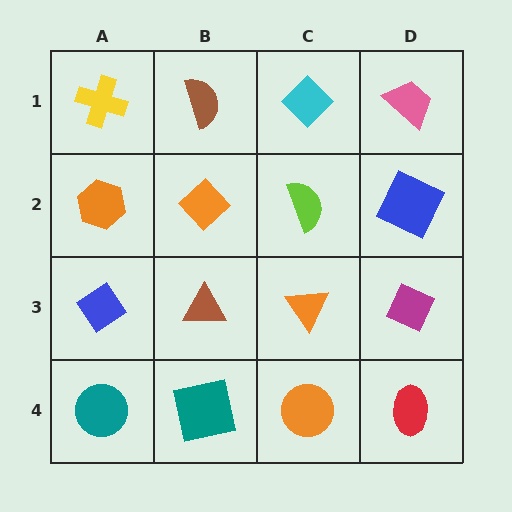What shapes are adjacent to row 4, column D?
A magenta diamond (row 3, column D), an orange circle (row 4, column C).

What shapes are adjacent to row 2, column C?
A cyan diamond (row 1, column C), an orange triangle (row 3, column C), an orange diamond (row 2, column B), a blue square (row 2, column D).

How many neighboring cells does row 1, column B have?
3.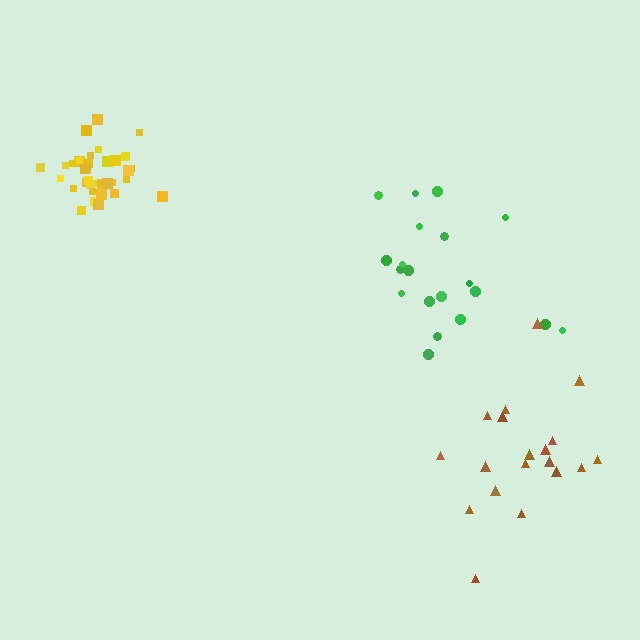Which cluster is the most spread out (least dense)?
Green.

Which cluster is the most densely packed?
Yellow.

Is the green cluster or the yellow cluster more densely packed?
Yellow.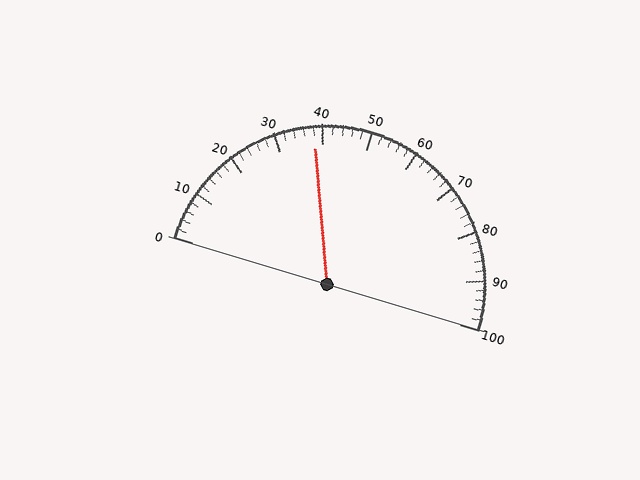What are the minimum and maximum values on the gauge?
The gauge ranges from 0 to 100.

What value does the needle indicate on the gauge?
The needle indicates approximately 38.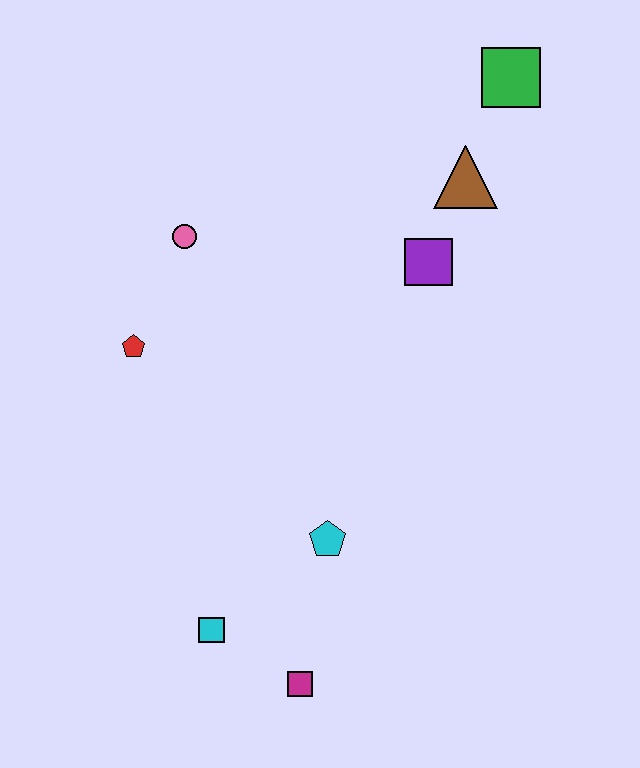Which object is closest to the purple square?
The brown triangle is closest to the purple square.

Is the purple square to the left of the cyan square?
No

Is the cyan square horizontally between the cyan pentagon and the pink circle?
Yes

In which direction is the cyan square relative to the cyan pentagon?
The cyan square is to the left of the cyan pentagon.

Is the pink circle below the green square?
Yes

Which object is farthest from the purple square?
The magenta square is farthest from the purple square.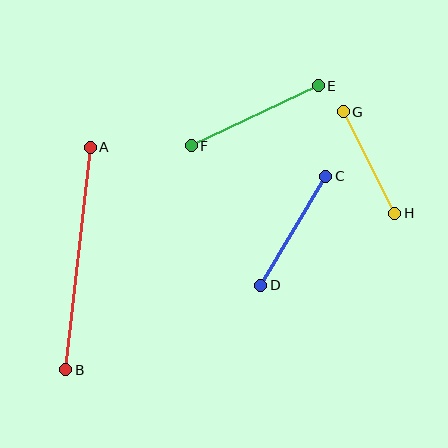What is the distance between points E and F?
The distance is approximately 140 pixels.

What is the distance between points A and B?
The distance is approximately 224 pixels.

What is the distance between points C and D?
The distance is approximately 127 pixels.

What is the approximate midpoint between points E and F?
The midpoint is at approximately (255, 116) pixels.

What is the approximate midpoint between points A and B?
The midpoint is at approximately (78, 258) pixels.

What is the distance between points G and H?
The distance is approximately 114 pixels.